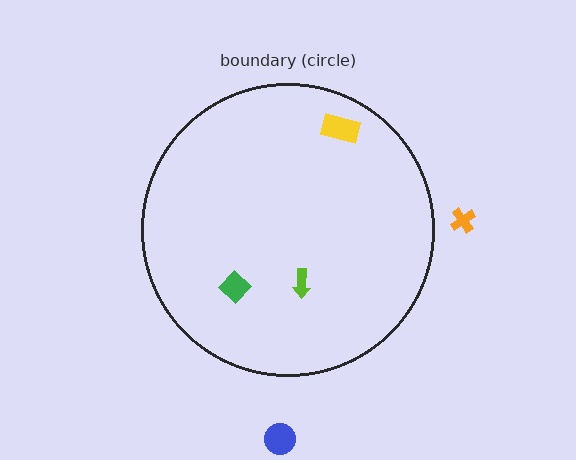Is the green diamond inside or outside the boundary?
Inside.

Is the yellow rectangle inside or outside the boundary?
Inside.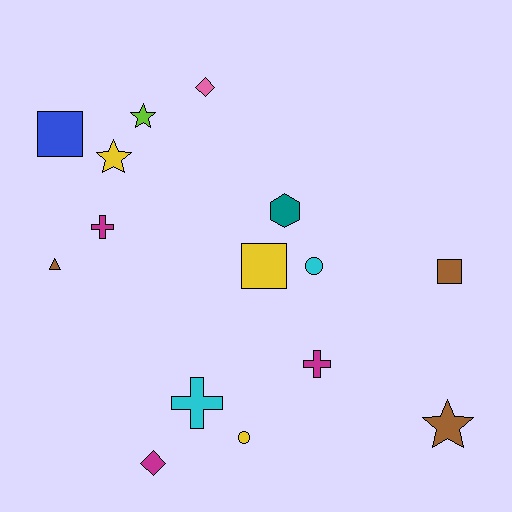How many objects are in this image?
There are 15 objects.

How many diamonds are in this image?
There are 2 diamonds.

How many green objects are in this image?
There are no green objects.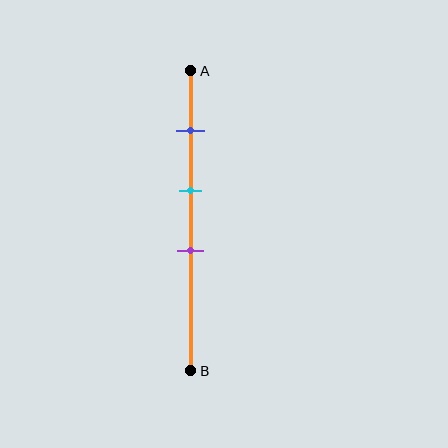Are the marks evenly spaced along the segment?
Yes, the marks are approximately evenly spaced.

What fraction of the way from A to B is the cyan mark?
The cyan mark is approximately 40% (0.4) of the way from A to B.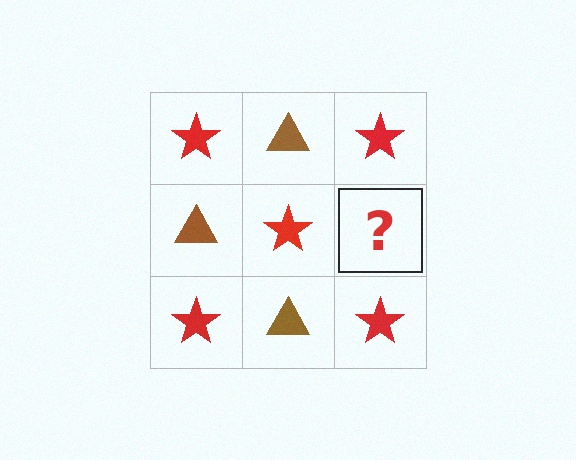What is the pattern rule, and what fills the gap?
The rule is that it alternates red star and brown triangle in a checkerboard pattern. The gap should be filled with a brown triangle.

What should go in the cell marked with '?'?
The missing cell should contain a brown triangle.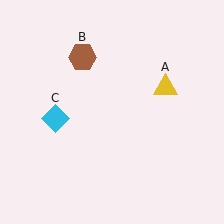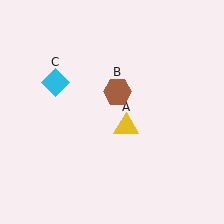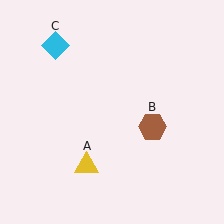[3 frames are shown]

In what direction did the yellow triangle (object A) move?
The yellow triangle (object A) moved down and to the left.